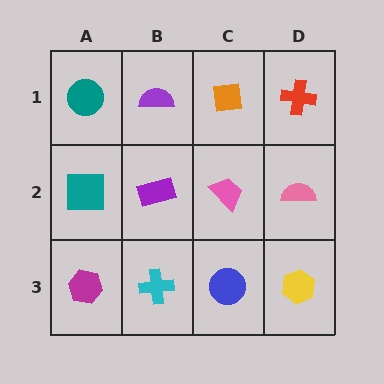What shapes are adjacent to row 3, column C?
A pink trapezoid (row 2, column C), a cyan cross (row 3, column B), a yellow hexagon (row 3, column D).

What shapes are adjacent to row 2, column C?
An orange square (row 1, column C), a blue circle (row 3, column C), a purple rectangle (row 2, column B), a pink semicircle (row 2, column D).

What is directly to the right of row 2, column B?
A pink trapezoid.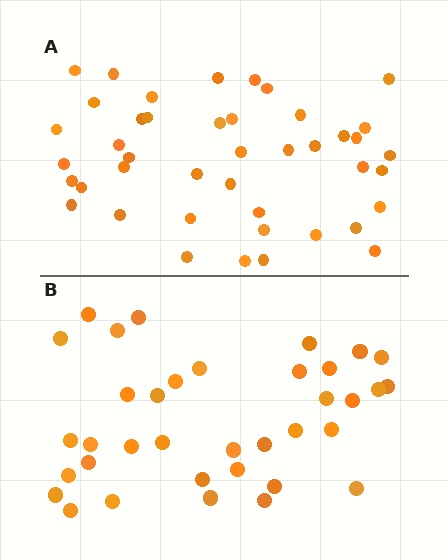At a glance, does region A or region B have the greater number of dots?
Region A (the top region) has more dots.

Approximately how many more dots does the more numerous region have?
Region A has roughly 8 or so more dots than region B.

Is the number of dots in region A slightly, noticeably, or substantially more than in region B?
Region A has only slightly more — the two regions are fairly close. The ratio is roughly 1.2 to 1.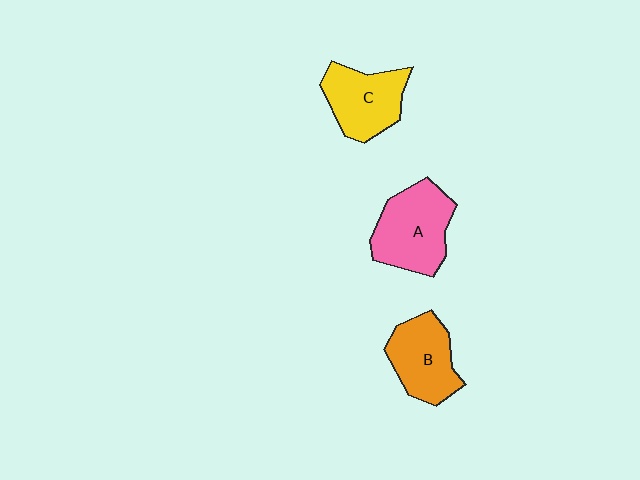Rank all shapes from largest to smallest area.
From largest to smallest: A (pink), C (yellow), B (orange).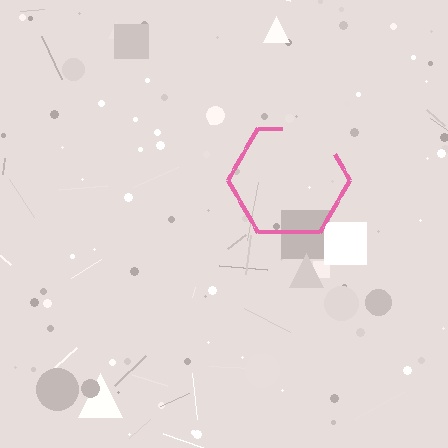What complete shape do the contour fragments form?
The contour fragments form a hexagon.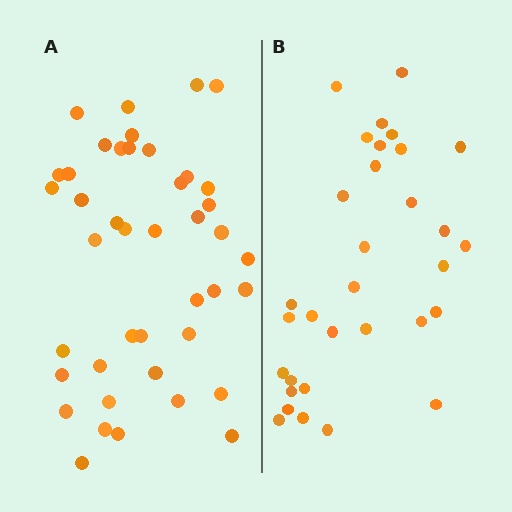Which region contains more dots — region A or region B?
Region A (the left region) has more dots.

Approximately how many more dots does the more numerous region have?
Region A has roughly 10 or so more dots than region B.